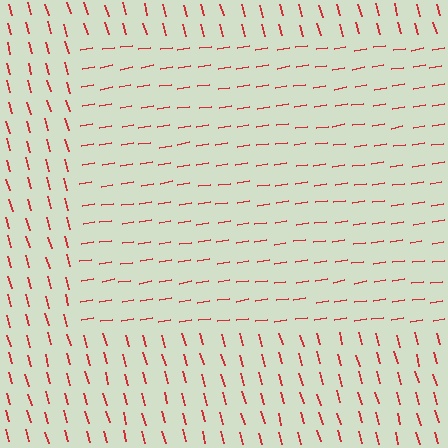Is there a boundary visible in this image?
Yes, there is a texture boundary formed by a change in line orientation.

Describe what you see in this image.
The image is filled with small red line segments. A rectangle region in the image has lines oriented differently from the surrounding lines, creating a visible texture boundary.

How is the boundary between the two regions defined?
The boundary is defined purely by a change in line orientation (approximately 83 degrees difference). All lines are the same color and thickness.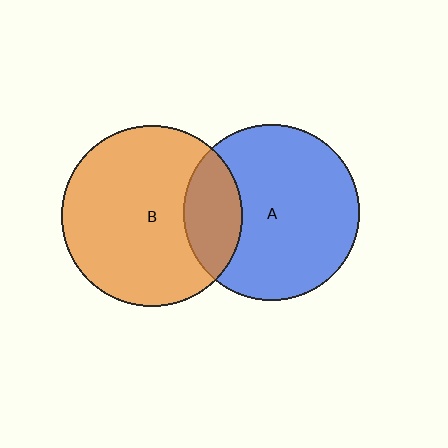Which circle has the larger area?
Circle B (orange).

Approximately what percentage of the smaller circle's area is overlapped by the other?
Approximately 20%.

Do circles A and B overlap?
Yes.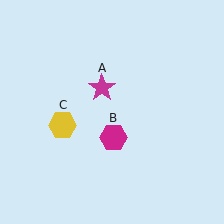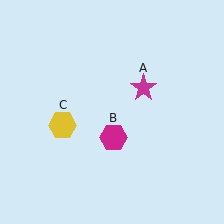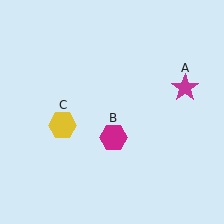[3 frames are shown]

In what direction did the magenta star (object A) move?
The magenta star (object A) moved right.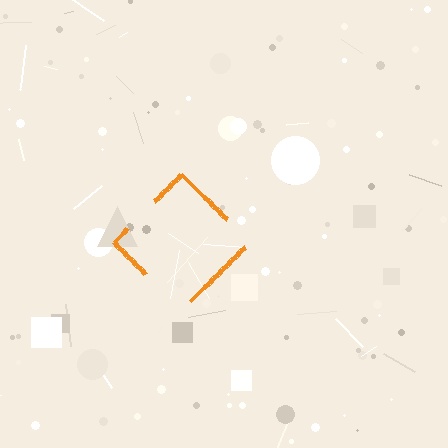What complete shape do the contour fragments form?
The contour fragments form a diamond.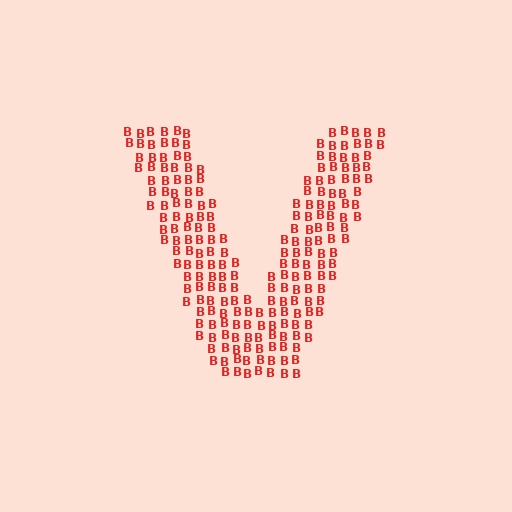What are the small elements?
The small elements are letter B's.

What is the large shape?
The large shape is the letter V.